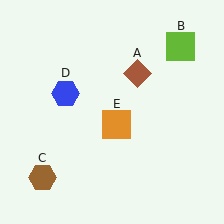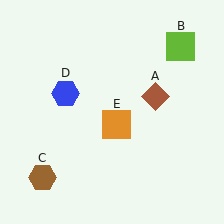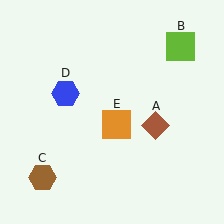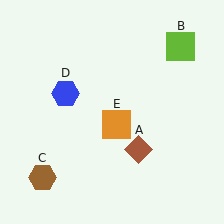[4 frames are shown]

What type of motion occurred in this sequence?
The brown diamond (object A) rotated clockwise around the center of the scene.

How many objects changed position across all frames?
1 object changed position: brown diamond (object A).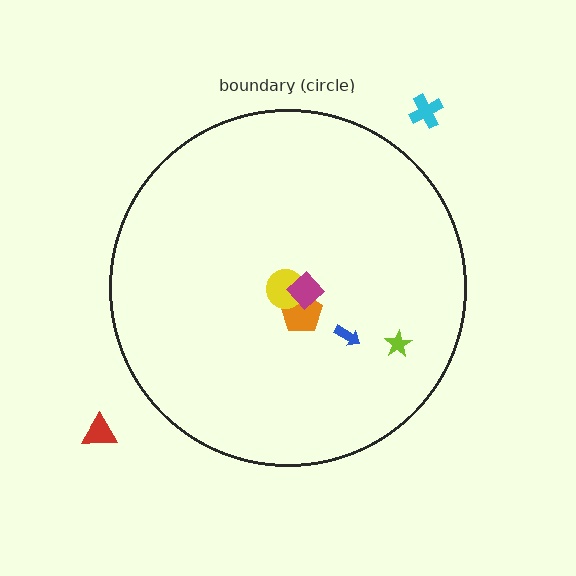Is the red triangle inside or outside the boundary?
Outside.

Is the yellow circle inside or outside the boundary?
Inside.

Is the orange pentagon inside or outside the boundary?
Inside.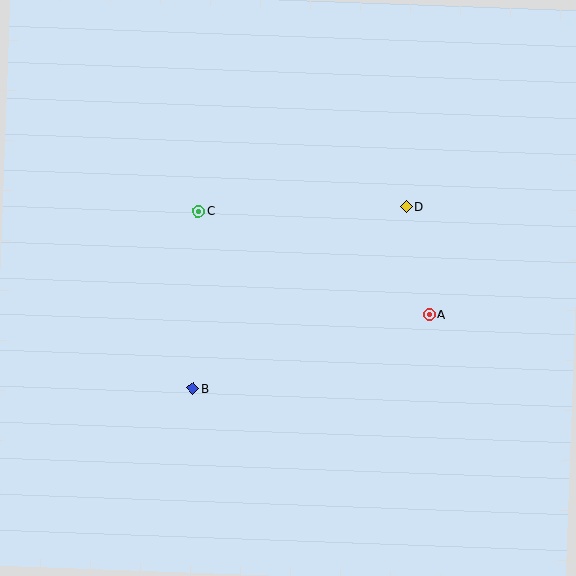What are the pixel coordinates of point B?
Point B is at (193, 388).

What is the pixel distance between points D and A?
The distance between D and A is 110 pixels.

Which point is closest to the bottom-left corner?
Point B is closest to the bottom-left corner.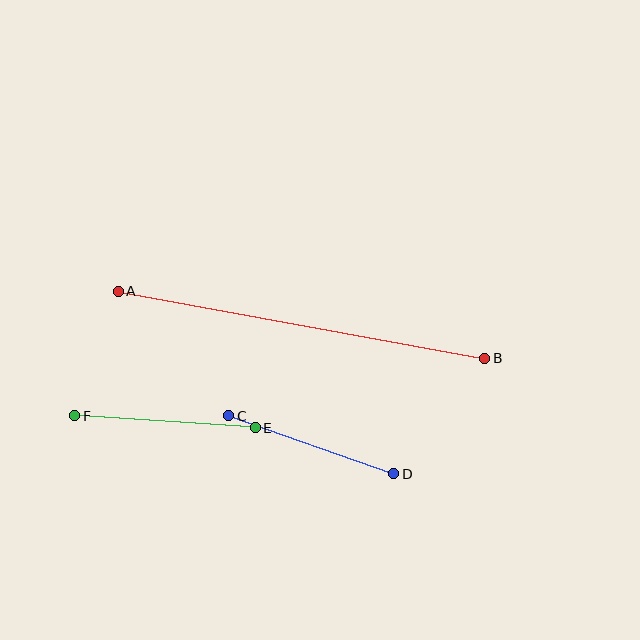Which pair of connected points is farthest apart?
Points A and B are farthest apart.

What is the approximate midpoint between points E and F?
The midpoint is at approximately (165, 422) pixels.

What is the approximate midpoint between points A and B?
The midpoint is at approximately (301, 325) pixels.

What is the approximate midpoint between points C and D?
The midpoint is at approximately (311, 445) pixels.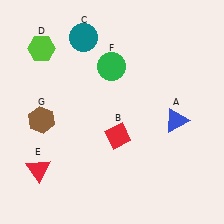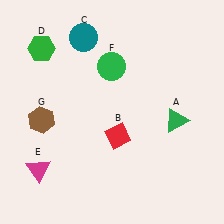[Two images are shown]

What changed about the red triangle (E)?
In Image 1, E is red. In Image 2, it changed to magenta.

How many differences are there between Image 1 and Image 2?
There are 3 differences between the two images.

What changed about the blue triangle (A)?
In Image 1, A is blue. In Image 2, it changed to green.